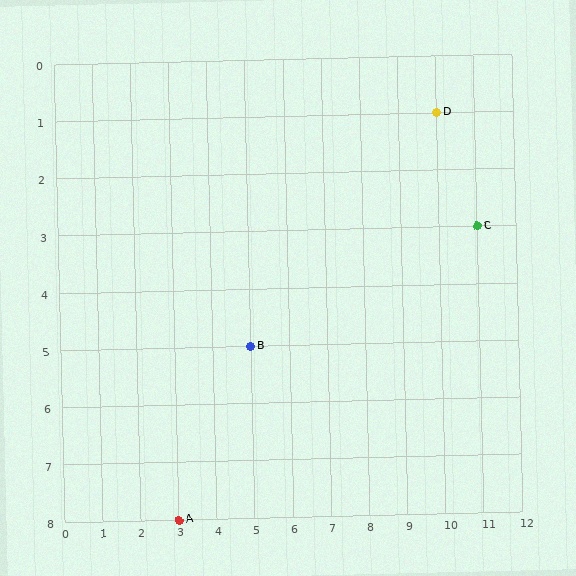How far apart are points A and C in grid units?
Points A and C are 8 columns and 5 rows apart (about 9.4 grid units diagonally).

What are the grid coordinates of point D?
Point D is at grid coordinates (10, 1).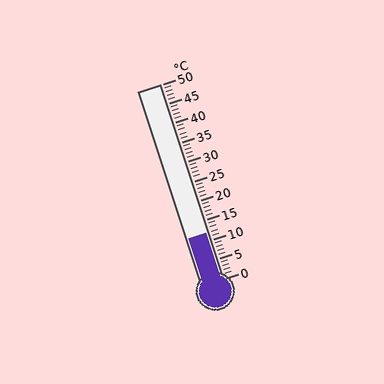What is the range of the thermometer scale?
The thermometer scale ranges from 0°C to 50°C.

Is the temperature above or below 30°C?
The temperature is below 30°C.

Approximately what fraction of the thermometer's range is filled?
The thermometer is filled to approximately 25% of its range.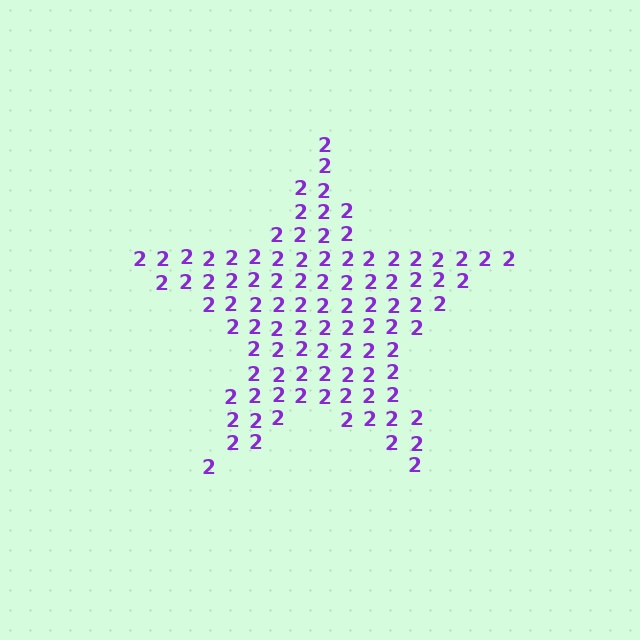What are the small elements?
The small elements are digit 2's.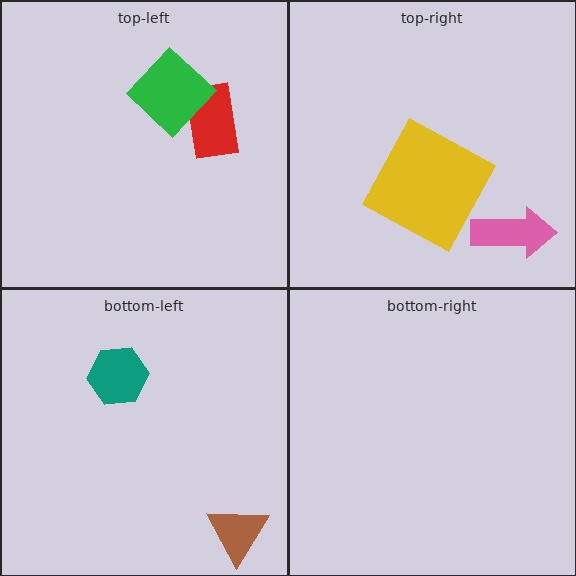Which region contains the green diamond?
The top-left region.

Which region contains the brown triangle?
The bottom-left region.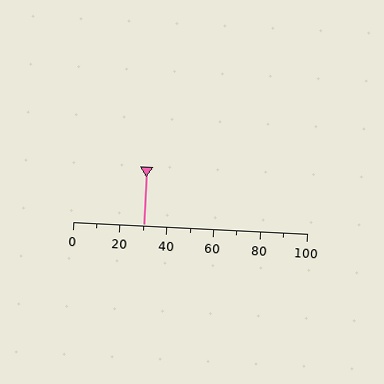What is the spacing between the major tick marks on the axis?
The major ticks are spaced 20 apart.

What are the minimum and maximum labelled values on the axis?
The axis runs from 0 to 100.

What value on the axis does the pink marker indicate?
The marker indicates approximately 30.